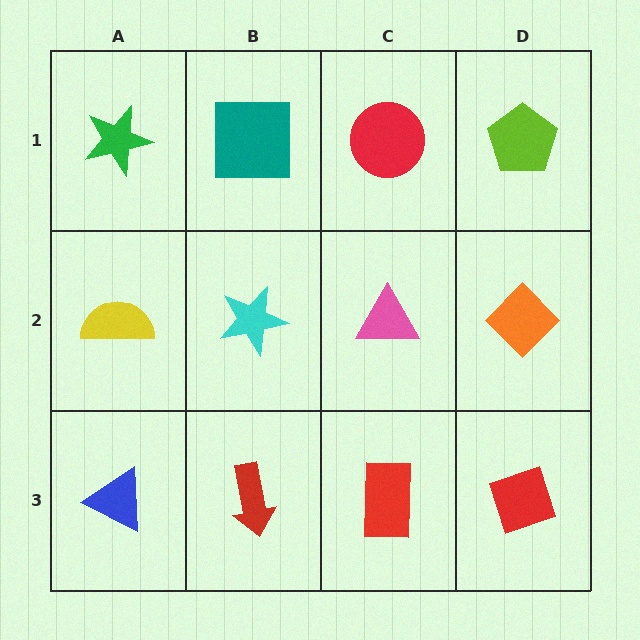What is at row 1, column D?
A lime pentagon.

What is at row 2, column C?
A pink triangle.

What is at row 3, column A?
A blue triangle.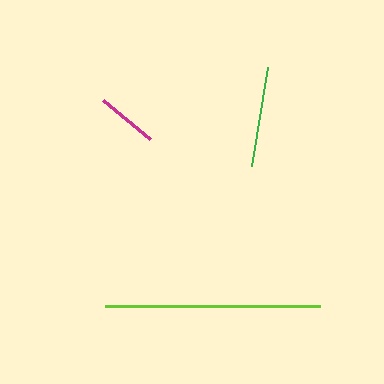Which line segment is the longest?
The lime line is the longest at approximately 215 pixels.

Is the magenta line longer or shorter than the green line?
The green line is longer than the magenta line.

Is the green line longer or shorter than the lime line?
The lime line is longer than the green line.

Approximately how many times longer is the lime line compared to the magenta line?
The lime line is approximately 3.6 times the length of the magenta line.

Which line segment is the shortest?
The magenta line is the shortest at approximately 60 pixels.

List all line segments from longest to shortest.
From longest to shortest: lime, green, magenta.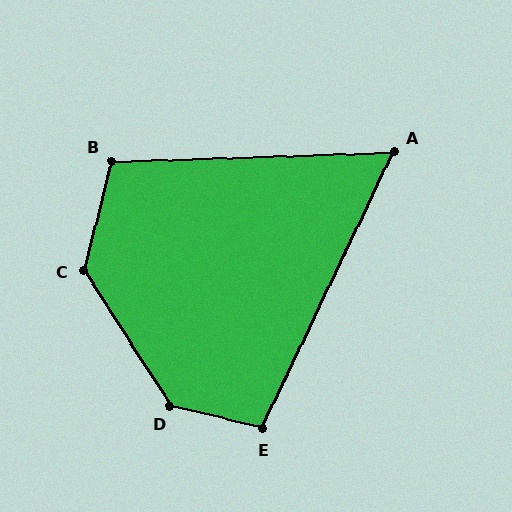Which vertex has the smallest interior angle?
A, at approximately 63 degrees.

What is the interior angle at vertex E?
Approximately 102 degrees (obtuse).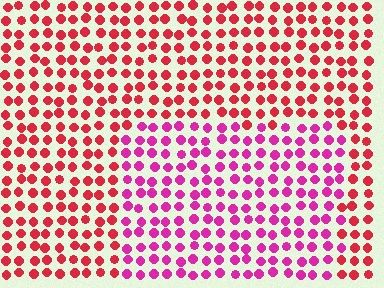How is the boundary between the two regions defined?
The boundary is defined purely by a slight shift in hue (about 36 degrees). Spacing, size, and orientation are identical on both sides.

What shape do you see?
I see a rectangle.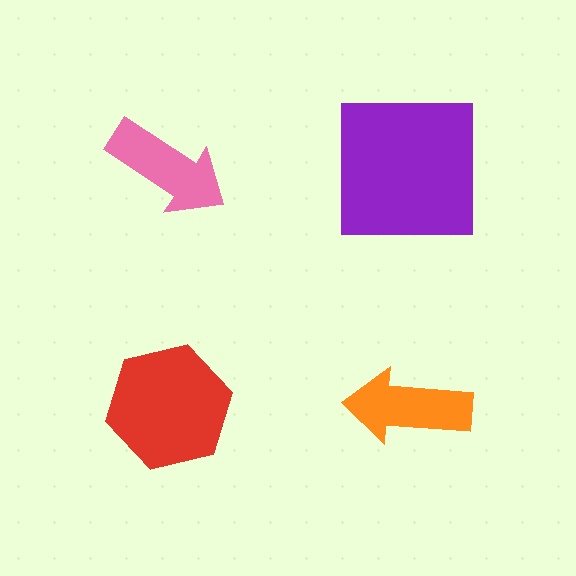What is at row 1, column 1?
A pink arrow.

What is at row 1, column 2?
A purple square.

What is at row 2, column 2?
An orange arrow.